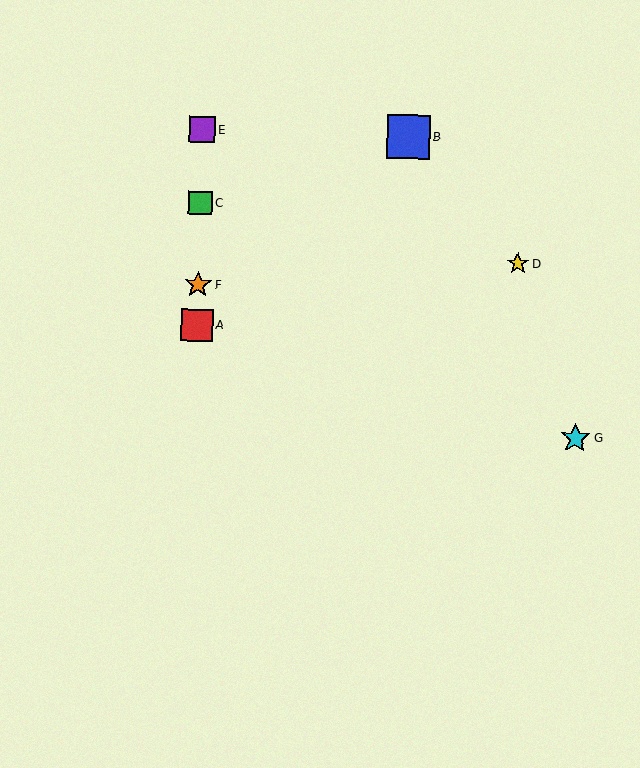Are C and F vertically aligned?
Yes, both are at x≈200.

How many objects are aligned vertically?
4 objects (A, C, E, F) are aligned vertically.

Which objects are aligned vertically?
Objects A, C, E, F are aligned vertically.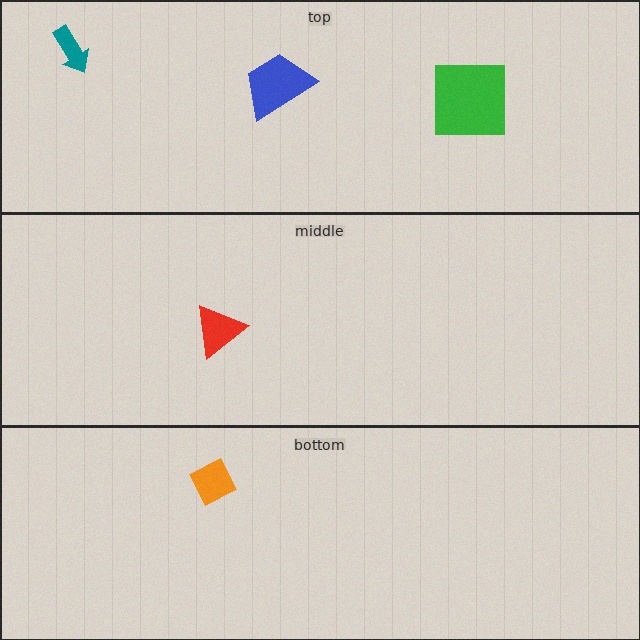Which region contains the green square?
The top region.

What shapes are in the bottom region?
The orange diamond.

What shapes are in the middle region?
The red triangle.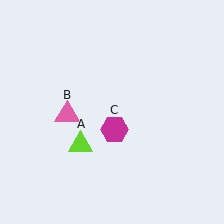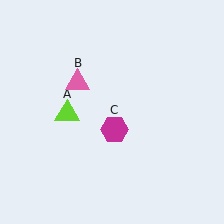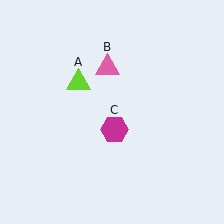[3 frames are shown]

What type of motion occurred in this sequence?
The lime triangle (object A), pink triangle (object B) rotated clockwise around the center of the scene.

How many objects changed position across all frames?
2 objects changed position: lime triangle (object A), pink triangle (object B).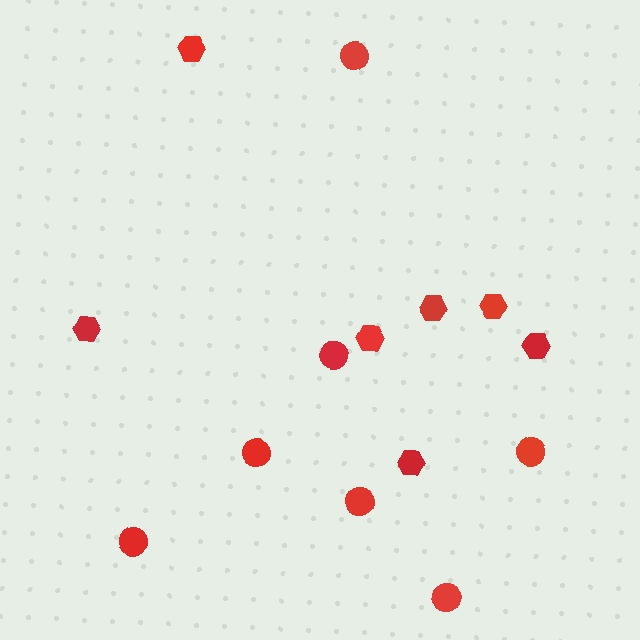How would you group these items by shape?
There are 2 groups: one group of hexagons (7) and one group of circles (7).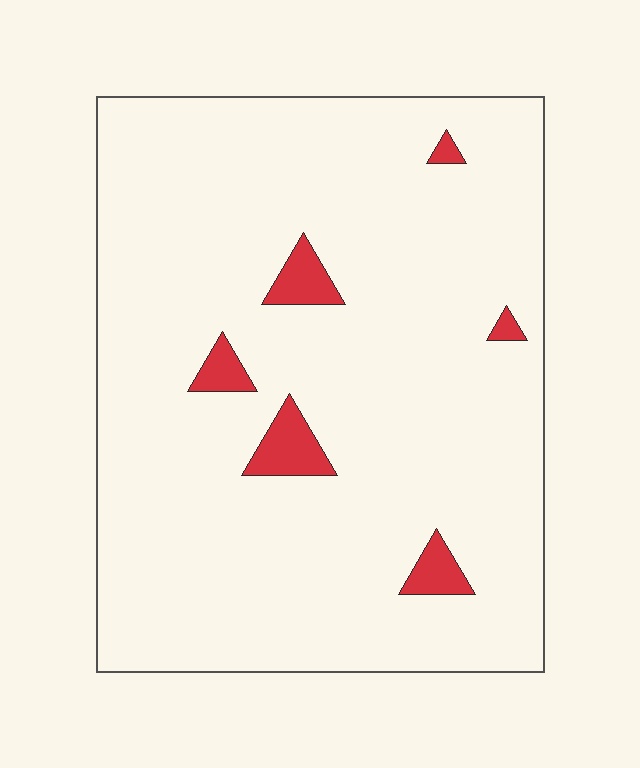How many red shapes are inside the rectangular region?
6.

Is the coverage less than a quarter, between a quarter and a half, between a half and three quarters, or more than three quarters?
Less than a quarter.